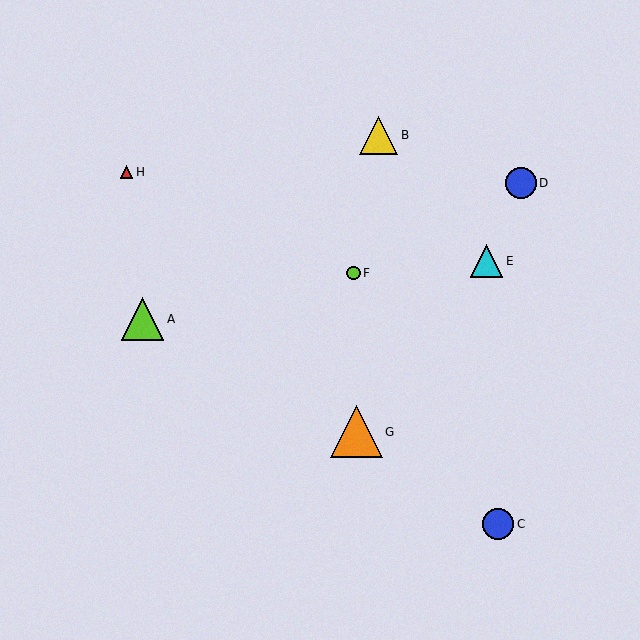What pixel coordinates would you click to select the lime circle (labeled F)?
Click at (353, 273) to select the lime circle F.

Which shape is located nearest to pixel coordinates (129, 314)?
The lime triangle (labeled A) at (142, 319) is nearest to that location.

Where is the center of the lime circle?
The center of the lime circle is at (353, 273).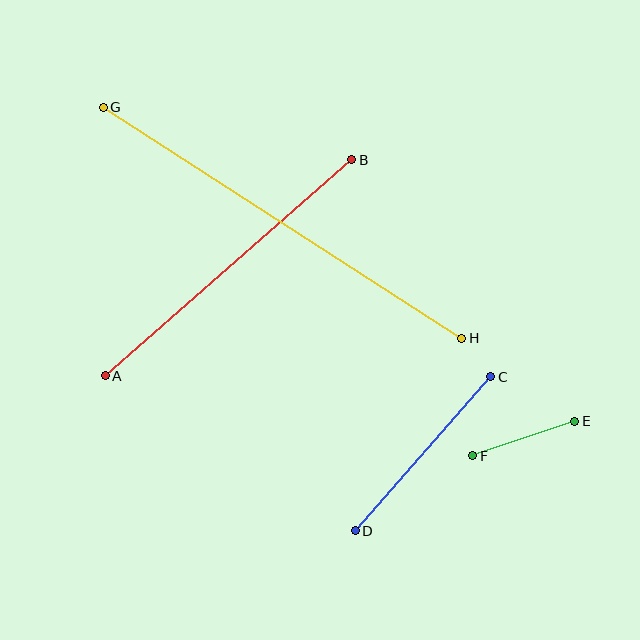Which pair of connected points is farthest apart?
Points G and H are farthest apart.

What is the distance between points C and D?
The distance is approximately 205 pixels.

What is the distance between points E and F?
The distance is approximately 108 pixels.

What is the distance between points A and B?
The distance is approximately 328 pixels.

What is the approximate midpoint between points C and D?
The midpoint is at approximately (423, 454) pixels.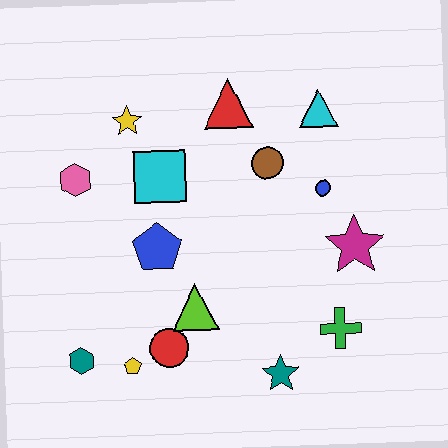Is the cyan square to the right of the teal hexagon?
Yes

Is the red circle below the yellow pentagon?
No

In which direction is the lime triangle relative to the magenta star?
The lime triangle is to the left of the magenta star.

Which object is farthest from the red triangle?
The teal hexagon is farthest from the red triangle.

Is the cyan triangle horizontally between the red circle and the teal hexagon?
No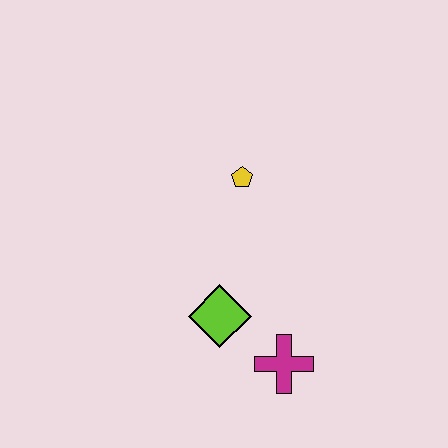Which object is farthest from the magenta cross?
The yellow pentagon is farthest from the magenta cross.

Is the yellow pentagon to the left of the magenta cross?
Yes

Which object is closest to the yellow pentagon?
The lime diamond is closest to the yellow pentagon.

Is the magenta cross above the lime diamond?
No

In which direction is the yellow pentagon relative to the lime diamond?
The yellow pentagon is above the lime diamond.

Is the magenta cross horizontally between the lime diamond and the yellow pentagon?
No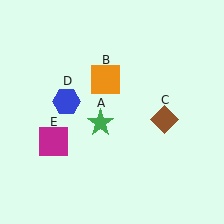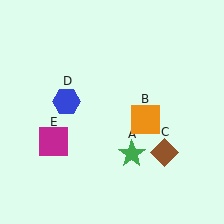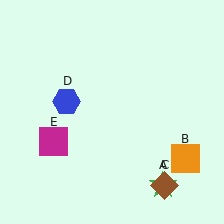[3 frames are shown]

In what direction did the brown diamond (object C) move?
The brown diamond (object C) moved down.